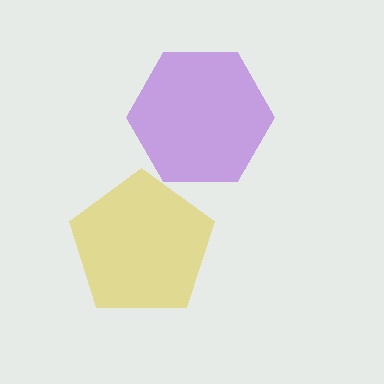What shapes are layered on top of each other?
The layered shapes are: a purple hexagon, a yellow pentagon.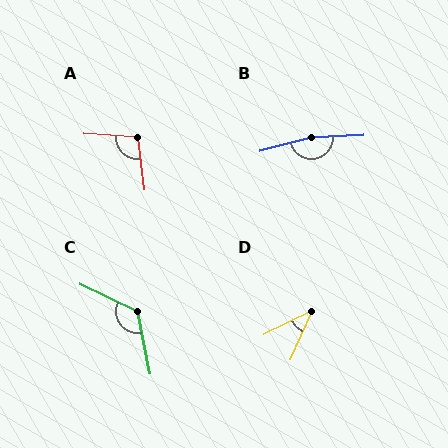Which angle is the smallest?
D, at approximately 40 degrees.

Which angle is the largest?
B, at approximately 168 degrees.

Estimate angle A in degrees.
Approximately 101 degrees.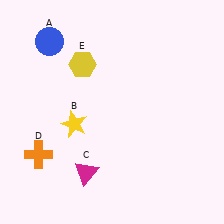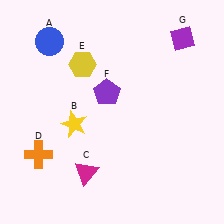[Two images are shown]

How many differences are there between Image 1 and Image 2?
There are 2 differences between the two images.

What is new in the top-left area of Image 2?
A purple pentagon (F) was added in the top-left area of Image 2.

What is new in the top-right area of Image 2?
A purple diamond (G) was added in the top-right area of Image 2.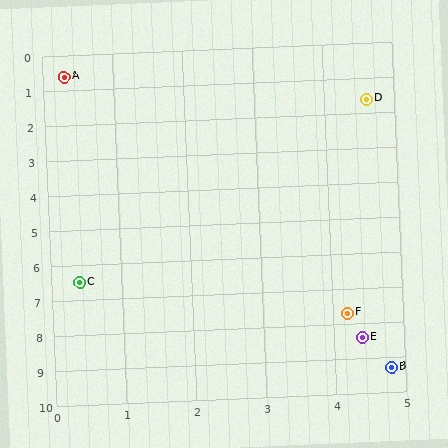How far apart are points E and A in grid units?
Points E and A are about 8.8 grid units apart.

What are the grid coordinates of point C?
Point C is at approximately (0.4, 6.5).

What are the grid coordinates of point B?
Point B is at approximately (4.8, 9.3).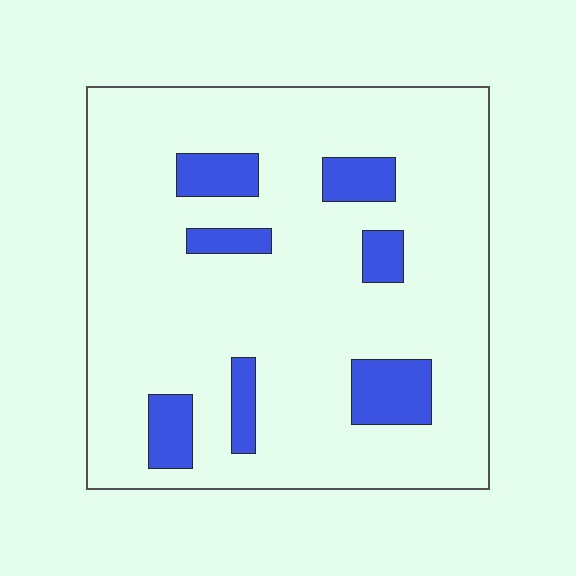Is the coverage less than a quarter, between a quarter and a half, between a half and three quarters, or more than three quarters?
Less than a quarter.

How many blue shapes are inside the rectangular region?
7.